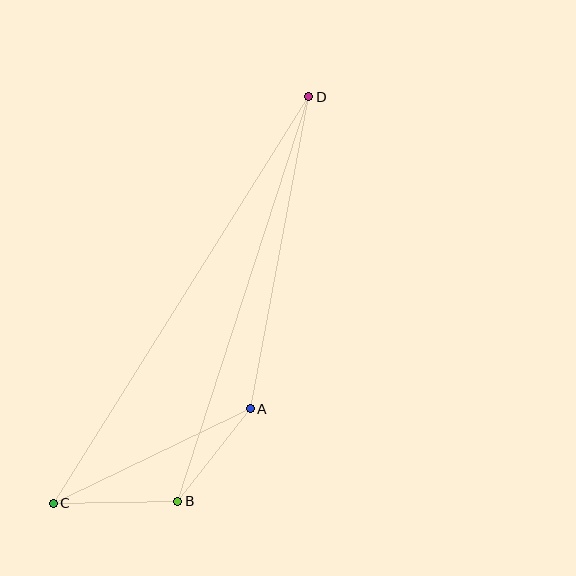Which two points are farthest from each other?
Points C and D are farthest from each other.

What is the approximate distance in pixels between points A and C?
The distance between A and C is approximately 219 pixels.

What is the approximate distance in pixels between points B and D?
The distance between B and D is approximately 425 pixels.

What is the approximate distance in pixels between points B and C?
The distance between B and C is approximately 125 pixels.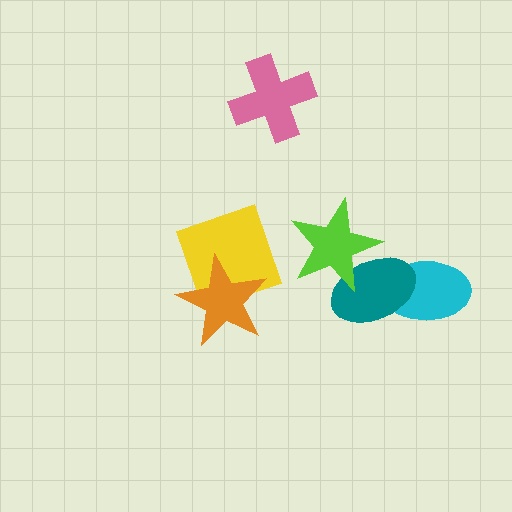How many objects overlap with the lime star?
1 object overlaps with the lime star.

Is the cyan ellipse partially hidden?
Yes, it is partially covered by another shape.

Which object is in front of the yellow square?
The orange star is in front of the yellow square.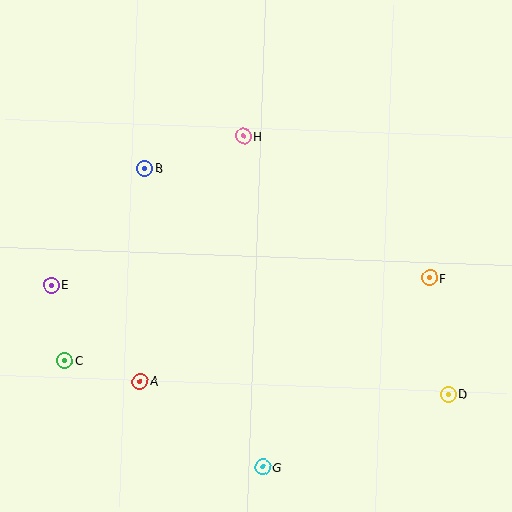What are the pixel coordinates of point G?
Point G is at (262, 467).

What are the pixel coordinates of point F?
Point F is at (429, 278).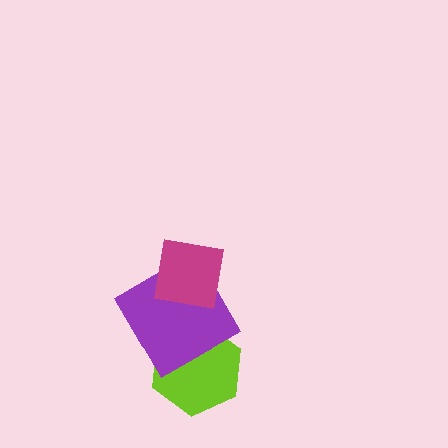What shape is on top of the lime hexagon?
The purple diamond is on top of the lime hexagon.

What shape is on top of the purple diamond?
The magenta square is on top of the purple diamond.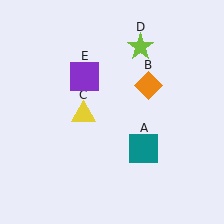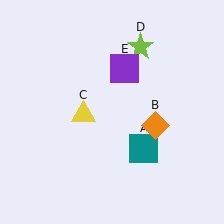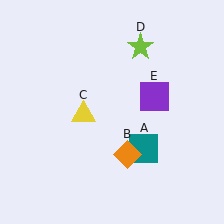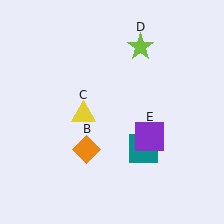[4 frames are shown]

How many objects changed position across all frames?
2 objects changed position: orange diamond (object B), purple square (object E).